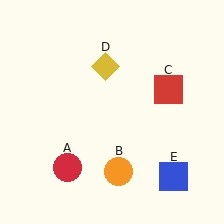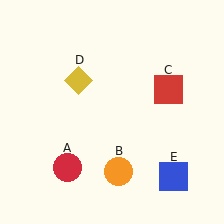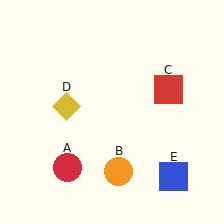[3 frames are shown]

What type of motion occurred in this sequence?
The yellow diamond (object D) rotated counterclockwise around the center of the scene.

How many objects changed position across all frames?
1 object changed position: yellow diamond (object D).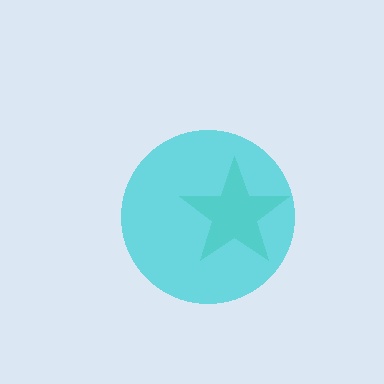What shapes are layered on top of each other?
The layered shapes are: a green star, a cyan circle.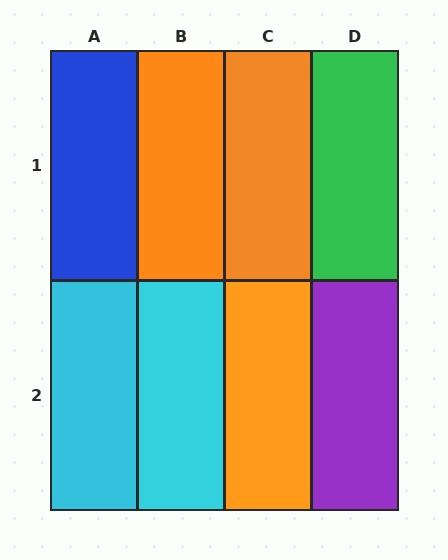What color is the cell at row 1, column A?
Blue.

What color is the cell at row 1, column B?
Orange.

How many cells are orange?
3 cells are orange.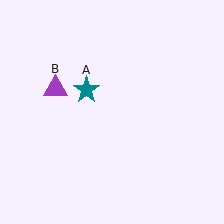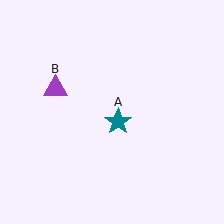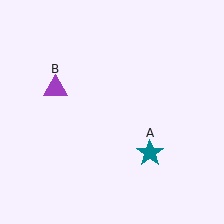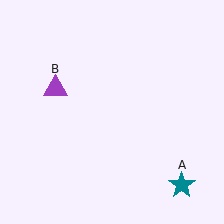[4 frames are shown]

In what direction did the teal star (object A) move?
The teal star (object A) moved down and to the right.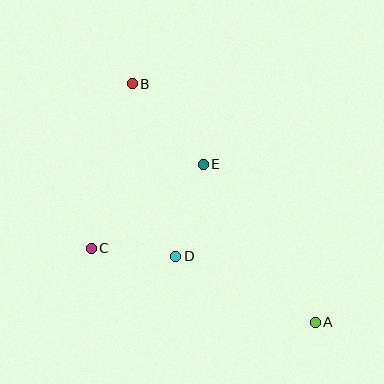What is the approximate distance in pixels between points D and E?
The distance between D and E is approximately 96 pixels.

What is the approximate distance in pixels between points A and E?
The distance between A and E is approximately 194 pixels.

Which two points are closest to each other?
Points C and D are closest to each other.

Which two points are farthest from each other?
Points A and B are farthest from each other.